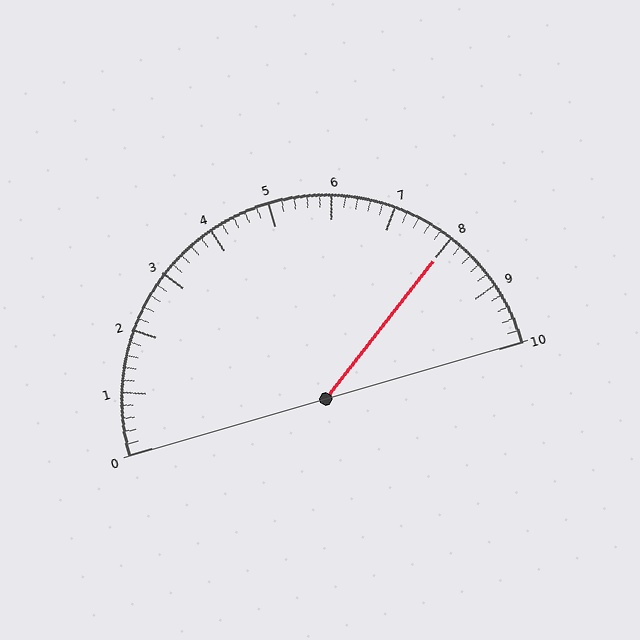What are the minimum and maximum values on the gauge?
The gauge ranges from 0 to 10.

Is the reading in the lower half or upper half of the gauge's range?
The reading is in the upper half of the range (0 to 10).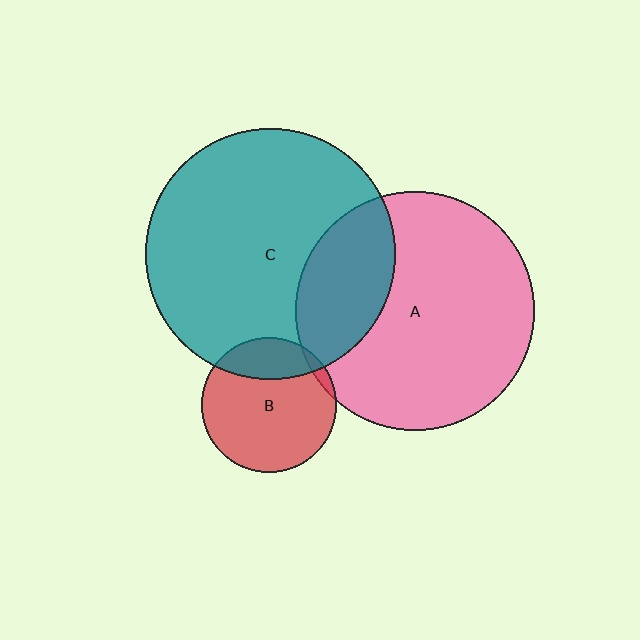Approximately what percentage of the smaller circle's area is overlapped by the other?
Approximately 25%.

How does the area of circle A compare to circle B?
Approximately 3.1 times.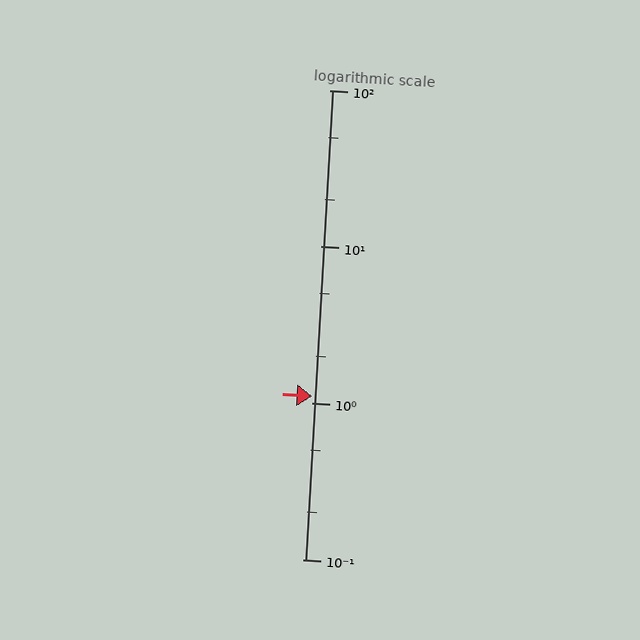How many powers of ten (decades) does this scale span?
The scale spans 3 decades, from 0.1 to 100.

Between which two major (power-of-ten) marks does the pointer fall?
The pointer is between 1 and 10.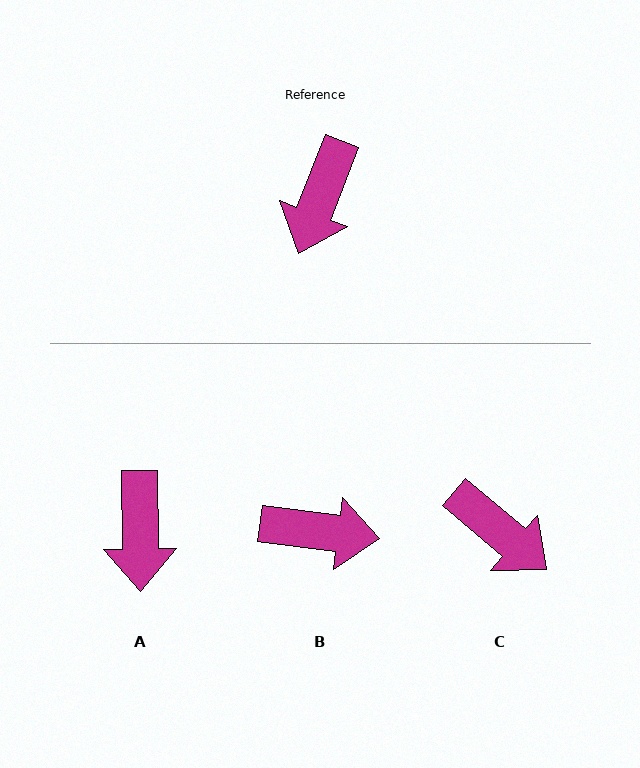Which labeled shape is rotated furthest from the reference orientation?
B, about 104 degrees away.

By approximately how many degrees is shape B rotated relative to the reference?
Approximately 104 degrees counter-clockwise.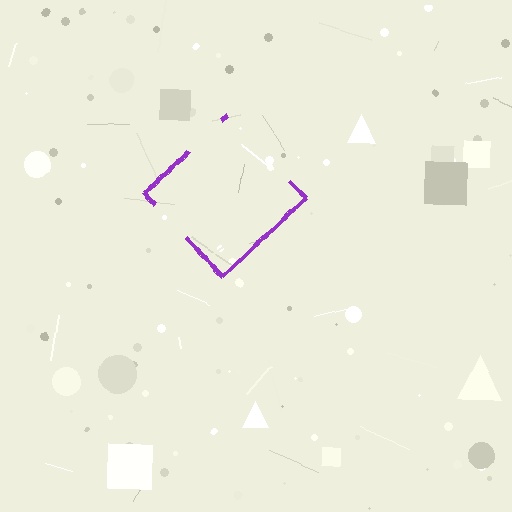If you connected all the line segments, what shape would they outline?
They would outline a diamond.